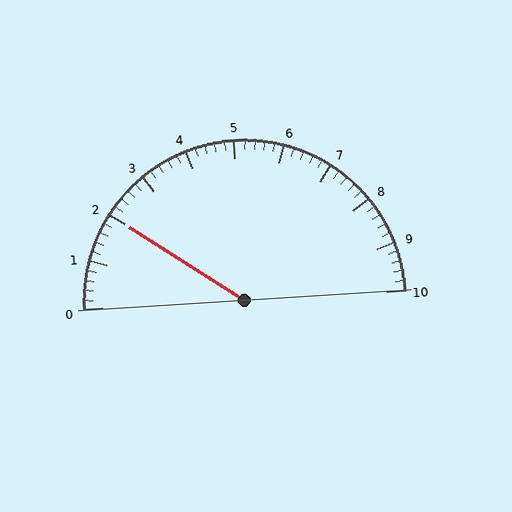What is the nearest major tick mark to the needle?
The nearest major tick mark is 2.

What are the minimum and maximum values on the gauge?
The gauge ranges from 0 to 10.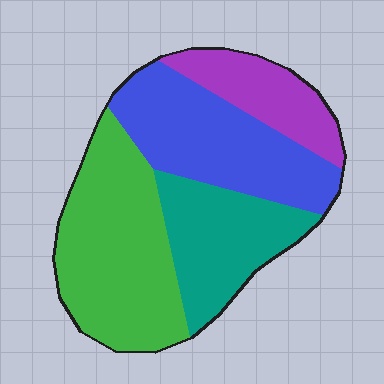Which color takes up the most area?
Green, at roughly 35%.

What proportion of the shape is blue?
Blue takes up about one quarter (1/4) of the shape.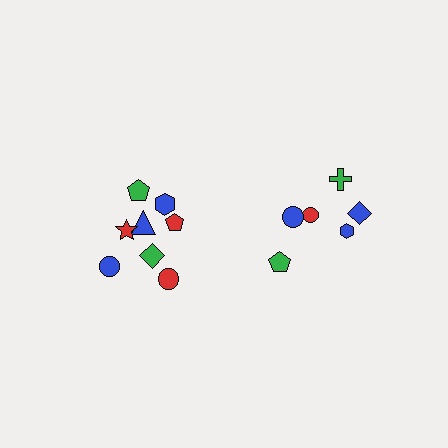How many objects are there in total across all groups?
There are 14 objects.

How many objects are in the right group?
There are 6 objects.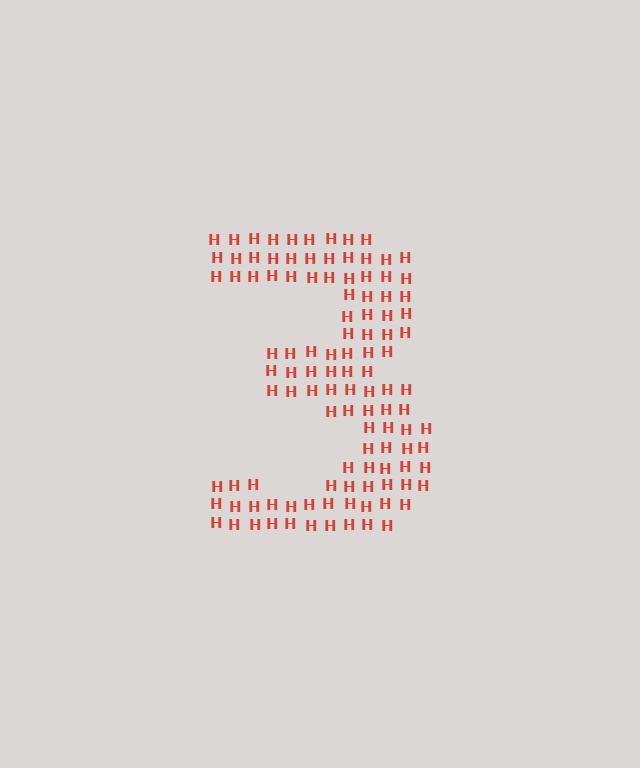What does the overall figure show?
The overall figure shows the digit 3.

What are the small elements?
The small elements are letter H's.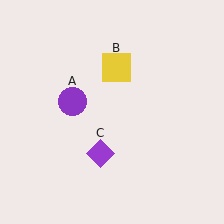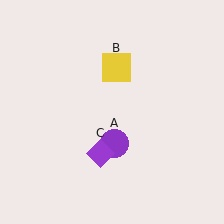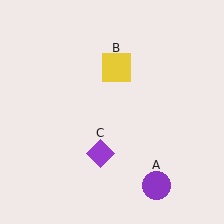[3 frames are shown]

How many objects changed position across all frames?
1 object changed position: purple circle (object A).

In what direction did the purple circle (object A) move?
The purple circle (object A) moved down and to the right.